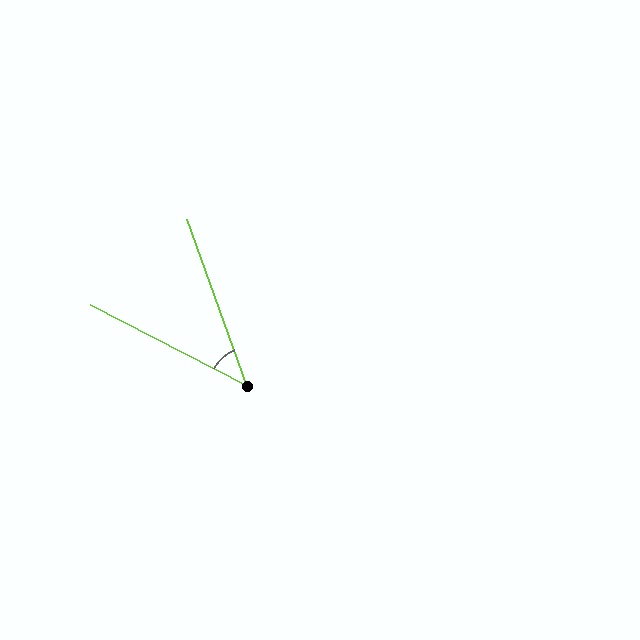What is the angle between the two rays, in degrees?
Approximately 43 degrees.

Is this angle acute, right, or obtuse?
It is acute.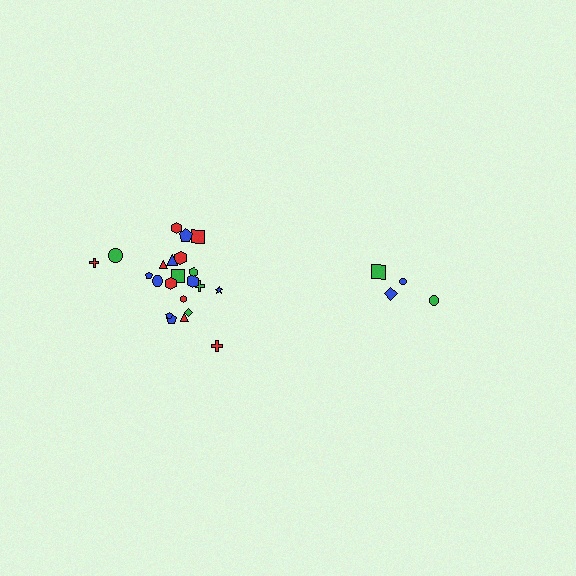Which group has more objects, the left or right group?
The left group.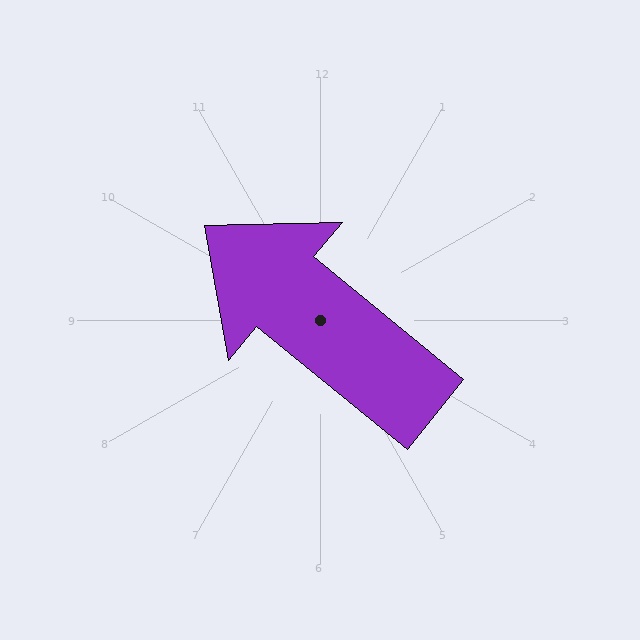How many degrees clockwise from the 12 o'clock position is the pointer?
Approximately 309 degrees.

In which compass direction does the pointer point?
Northwest.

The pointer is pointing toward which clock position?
Roughly 10 o'clock.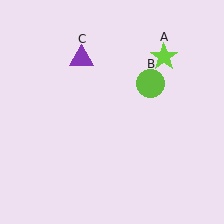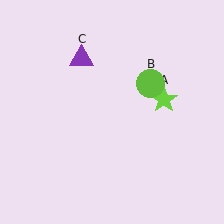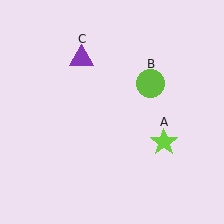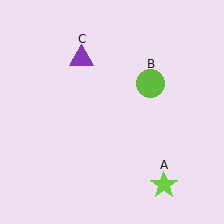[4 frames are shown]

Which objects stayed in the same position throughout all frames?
Lime circle (object B) and purple triangle (object C) remained stationary.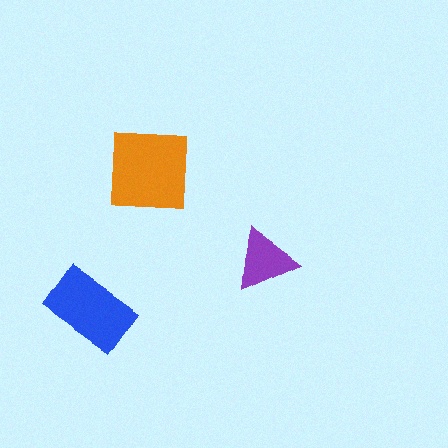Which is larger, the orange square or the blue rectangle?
The orange square.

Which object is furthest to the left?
The blue rectangle is leftmost.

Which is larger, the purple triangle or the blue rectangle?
The blue rectangle.